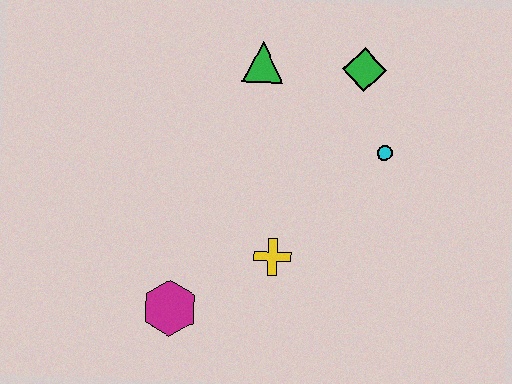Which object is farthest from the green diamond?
The magenta hexagon is farthest from the green diamond.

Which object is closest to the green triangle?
The green diamond is closest to the green triangle.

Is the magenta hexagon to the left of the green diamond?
Yes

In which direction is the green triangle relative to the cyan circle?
The green triangle is to the left of the cyan circle.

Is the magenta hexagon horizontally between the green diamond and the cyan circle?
No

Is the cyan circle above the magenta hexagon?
Yes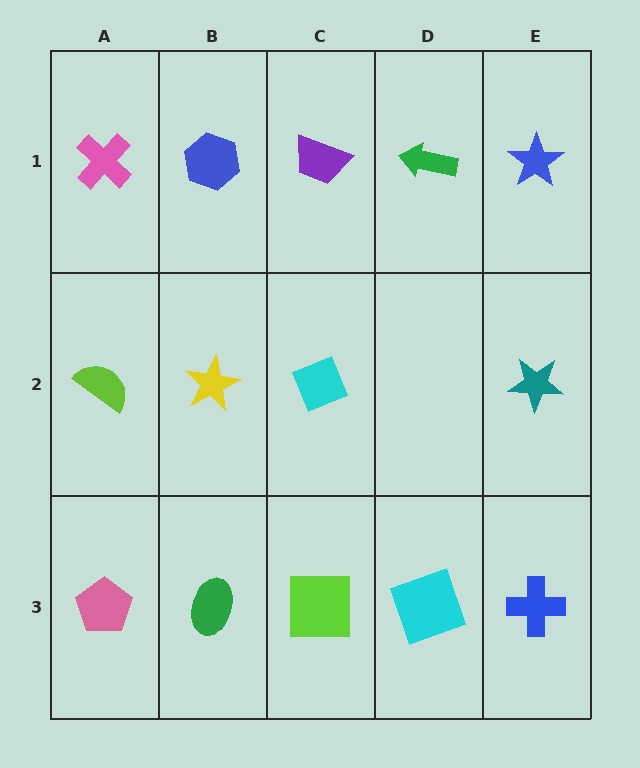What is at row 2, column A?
A lime semicircle.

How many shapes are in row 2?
4 shapes.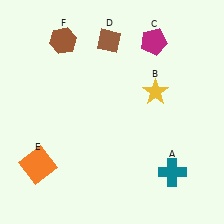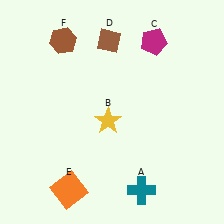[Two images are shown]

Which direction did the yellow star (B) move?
The yellow star (B) moved left.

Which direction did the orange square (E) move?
The orange square (E) moved right.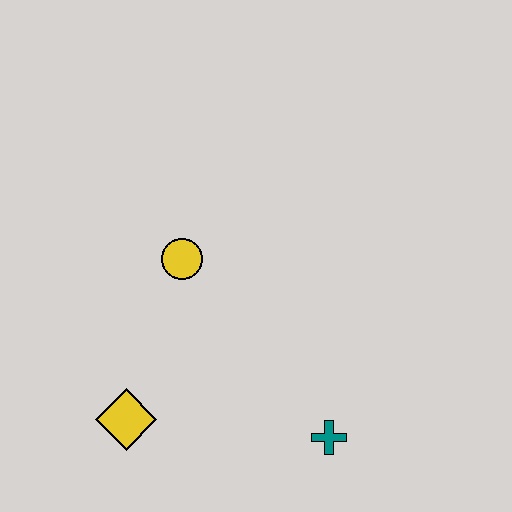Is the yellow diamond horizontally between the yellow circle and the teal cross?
No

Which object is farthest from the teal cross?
The yellow circle is farthest from the teal cross.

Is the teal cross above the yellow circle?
No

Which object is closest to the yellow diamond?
The yellow circle is closest to the yellow diamond.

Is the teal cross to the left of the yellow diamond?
No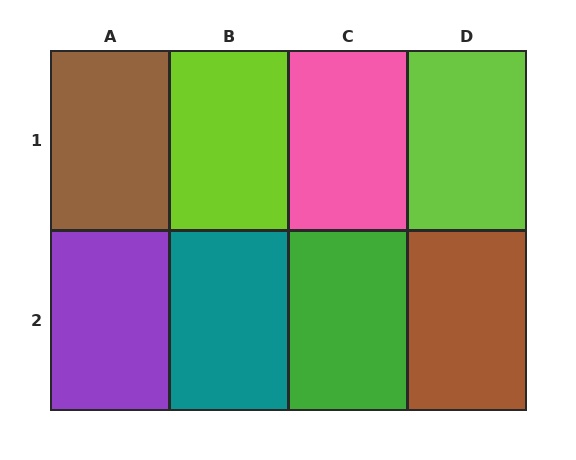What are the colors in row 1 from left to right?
Brown, lime, pink, lime.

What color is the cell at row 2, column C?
Green.